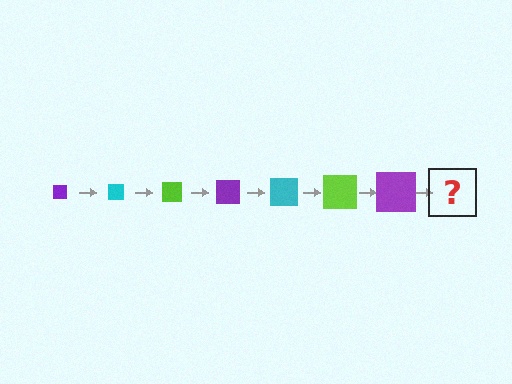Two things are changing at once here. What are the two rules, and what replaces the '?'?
The two rules are that the square grows larger each step and the color cycles through purple, cyan, and lime. The '?' should be a cyan square, larger than the previous one.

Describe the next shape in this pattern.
It should be a cyan square, larger than the previous one.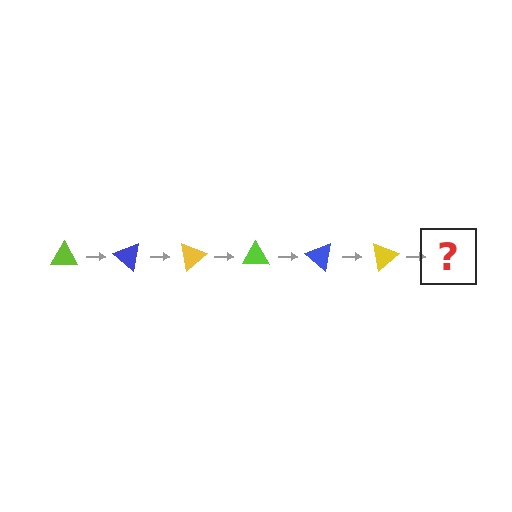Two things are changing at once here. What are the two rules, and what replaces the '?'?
The two rules are that it rotates 40 degrees each step and the color cycles through lime, blue, and yellow. The '?' should be a lime triangle, rotated 240 degrees from the start.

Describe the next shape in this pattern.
It should be a lime triangle, rotated 240 degrees from the start.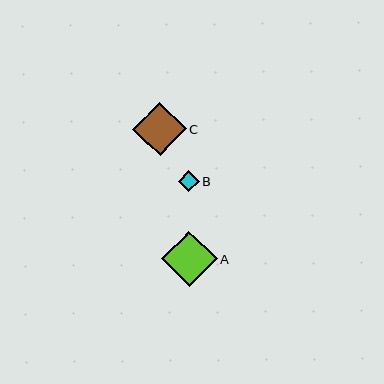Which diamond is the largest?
Diamond A is the largest with a size of approximately 56 pixels.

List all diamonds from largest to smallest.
From largest to smallest: A, C, B.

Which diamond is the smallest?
Diamond B is the smallest with a size of approximately 21 pixels.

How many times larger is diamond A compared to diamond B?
Diamond A is approximately 2.7 times the size of diamond B.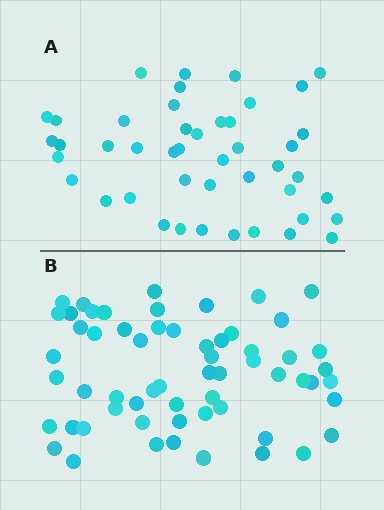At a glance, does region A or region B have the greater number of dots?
Region B (the bottom region) has more dots.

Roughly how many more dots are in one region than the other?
Region B has approximately 15 more dots than region A.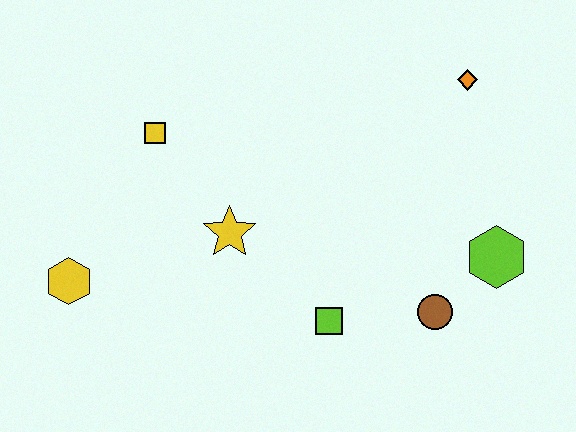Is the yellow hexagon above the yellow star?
No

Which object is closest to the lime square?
The brown circle is closest to the lime square.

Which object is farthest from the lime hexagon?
The yellow hexagon is farthest from the lime hexagon.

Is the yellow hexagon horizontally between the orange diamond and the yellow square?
No